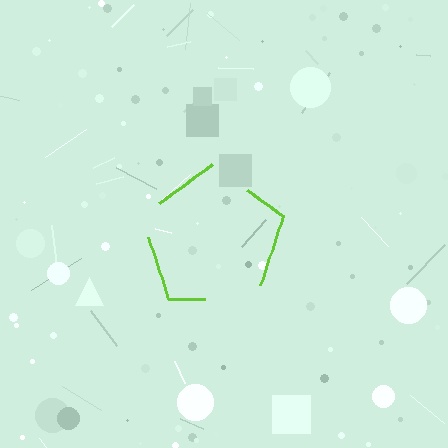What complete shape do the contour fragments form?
The contour fragments form a pentagon.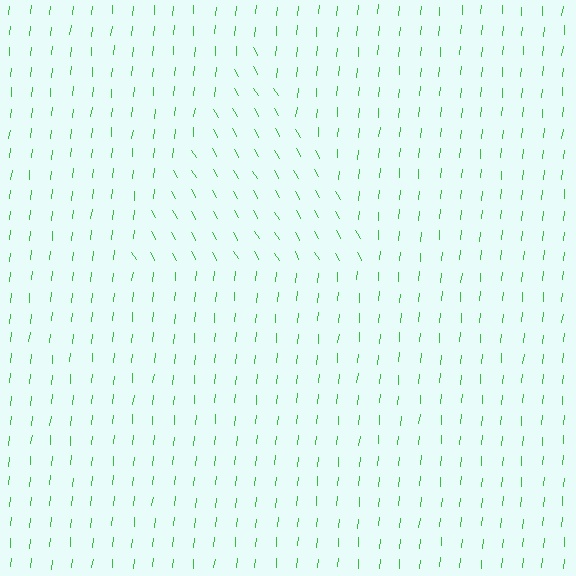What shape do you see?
I see a triangle.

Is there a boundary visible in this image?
Yes, there is a texture boundary formed by a change in line orientation.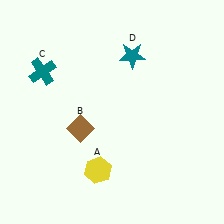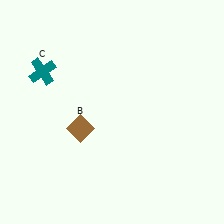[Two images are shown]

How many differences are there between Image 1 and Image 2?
There are 2 differences between the two images.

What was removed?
The teal star (D), the yellow hexagon (A) were removed in Image 2.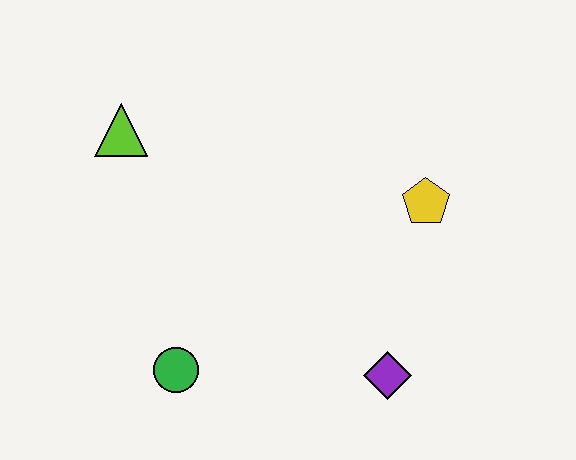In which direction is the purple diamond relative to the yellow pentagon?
The purple diamond is below the yellow pentagon.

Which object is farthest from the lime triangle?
The purple diamond is farthest from the lime triangle.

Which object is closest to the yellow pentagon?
The purple diamond is closest to the yellow pentagon.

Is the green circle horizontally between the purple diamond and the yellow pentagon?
No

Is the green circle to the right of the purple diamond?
No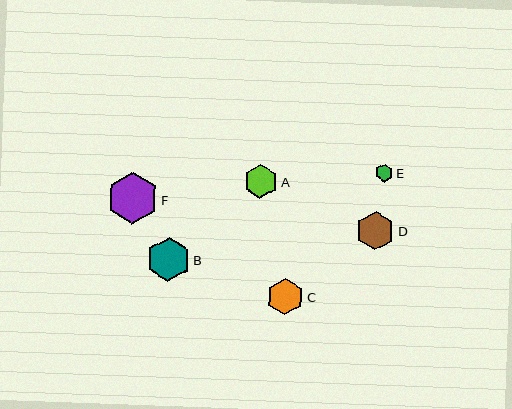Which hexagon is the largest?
Hexagon F is the largest with a size of approximately 51 pixels.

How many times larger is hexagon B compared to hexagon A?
Hexagon B is approximately 1.3 times the size of hexagon A.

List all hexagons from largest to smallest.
From largest to smallest: F, B, D, C, A, E.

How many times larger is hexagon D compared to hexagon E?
Hexagon D is approximately 2.1 times the size of hexagon E.